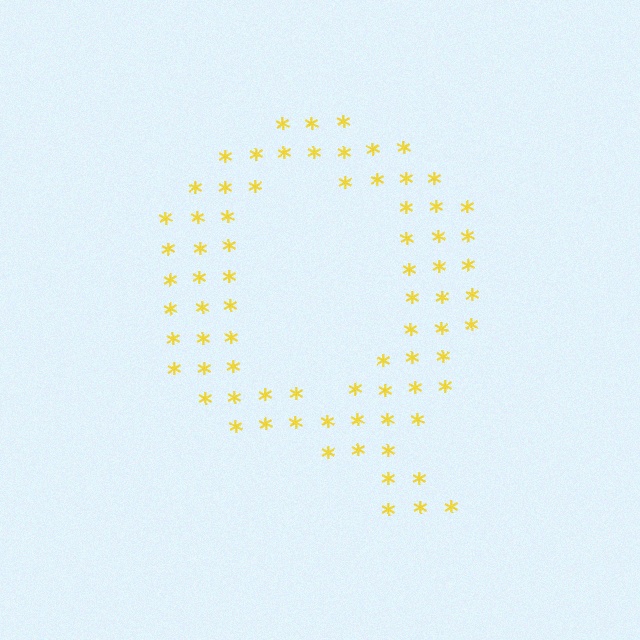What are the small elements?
The small elements are asterisks.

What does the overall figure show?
The overall figure shows the letter Q.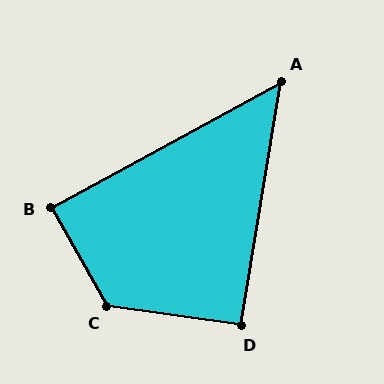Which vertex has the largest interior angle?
C, at approximately 128 degrees.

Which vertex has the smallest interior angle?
A, at approximately 52 degrees.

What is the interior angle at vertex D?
Approximately 91 degrees (approximately right).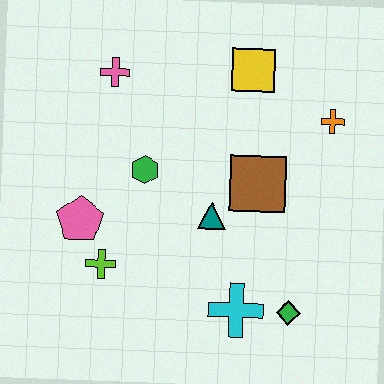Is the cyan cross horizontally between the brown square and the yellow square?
No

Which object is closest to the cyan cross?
The green diamond is closest to the cyan cross.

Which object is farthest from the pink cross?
The green diamond is farthest from the pink cross.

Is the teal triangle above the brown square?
No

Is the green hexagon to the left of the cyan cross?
Yes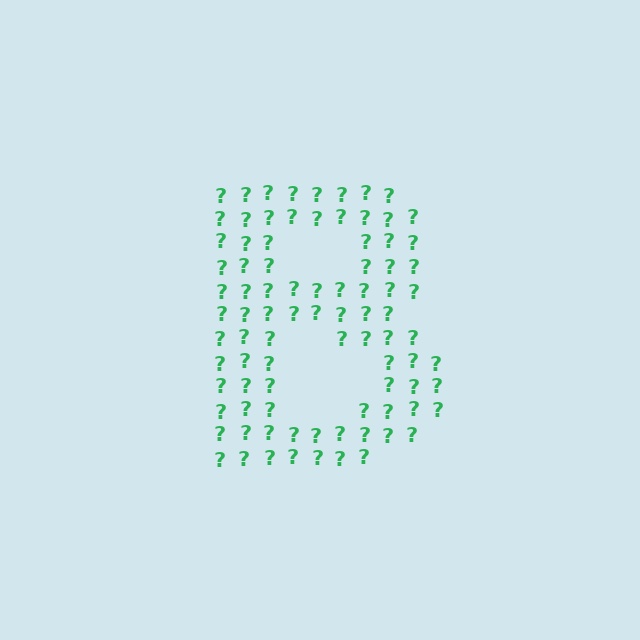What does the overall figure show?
The overall figure shows the letter B.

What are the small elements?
The small elements are question marks.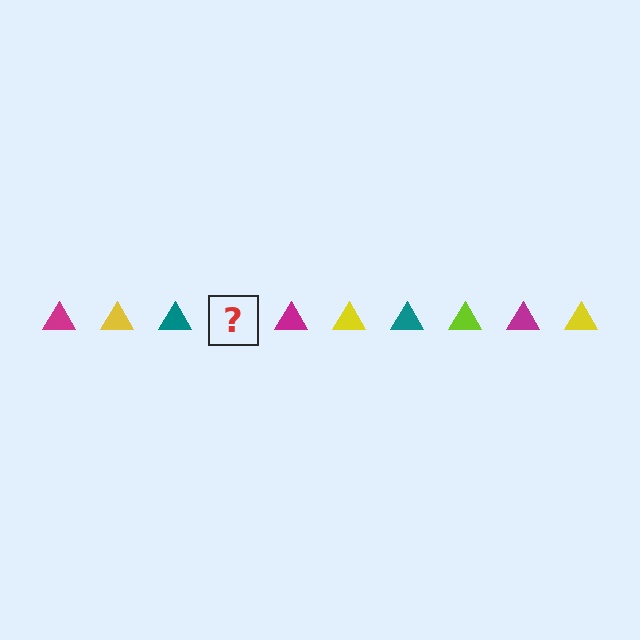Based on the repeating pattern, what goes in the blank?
The blank should be a lime triangle.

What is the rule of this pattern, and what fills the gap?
The rule is that the pattern cycles through magenta, yellow, teal, lime triangles. The gap should be filled with a lime triangle.